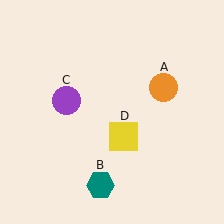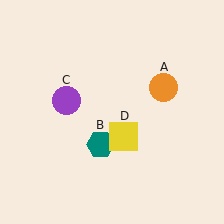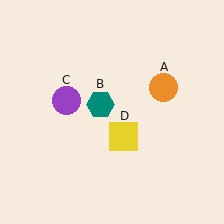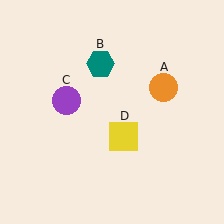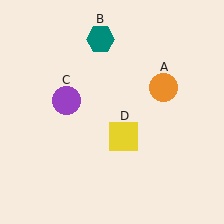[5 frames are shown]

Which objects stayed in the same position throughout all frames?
Orange circle (object A) and purple circle (object C) and yellow square (object D) remained stationary.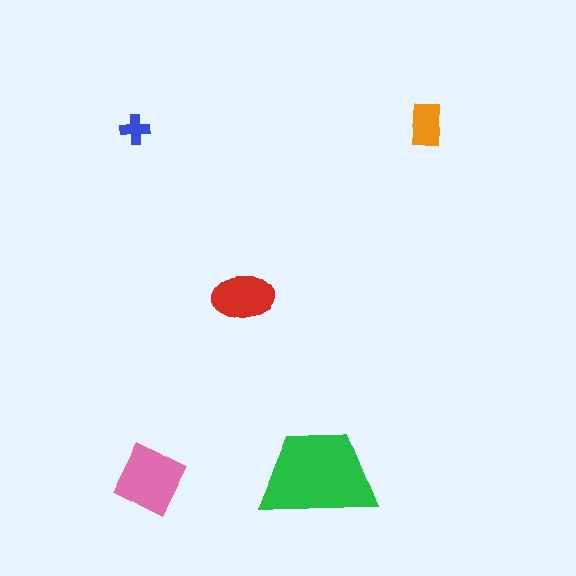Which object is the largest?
The green trapezoid.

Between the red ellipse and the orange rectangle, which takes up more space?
The red ellipse.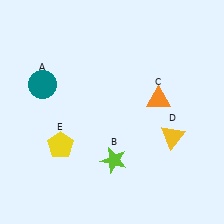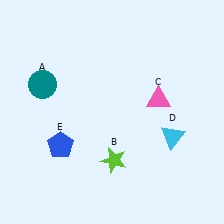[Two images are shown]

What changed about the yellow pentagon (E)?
In Image 1, E is yellow. In Image 2, it changed to blue.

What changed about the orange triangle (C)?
In Image 1, C is orange. In Image 2, it changed to pink.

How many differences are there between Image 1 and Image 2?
There are 3 differences between the two images.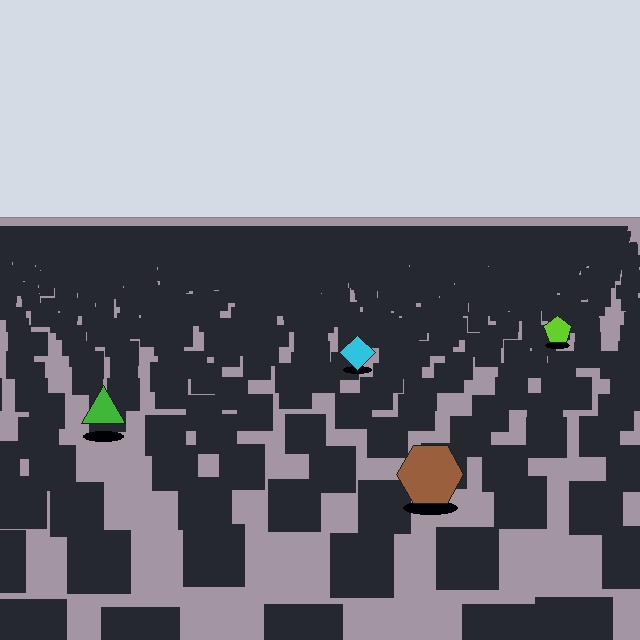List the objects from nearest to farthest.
From nearest to farthest: the brown hexagon, the green triangle, the cyan diamond, the lime pentagon.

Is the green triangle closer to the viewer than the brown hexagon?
No. The brown hexagon is closer — you can tell from the texture gradient: the ground texture is coarser near it.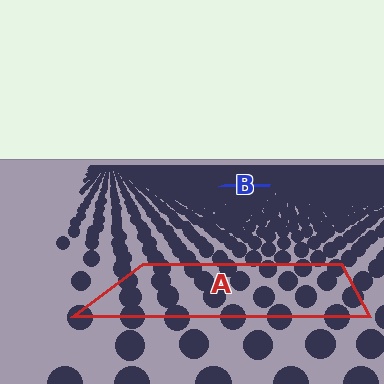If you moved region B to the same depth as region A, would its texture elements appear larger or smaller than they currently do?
They would appear larger. At a closer depth, the same texture elements are projected at a bigger on-screen size.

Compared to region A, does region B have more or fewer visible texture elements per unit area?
Region B has more texture elements per unit area — they are packed more densely because it is farther away.